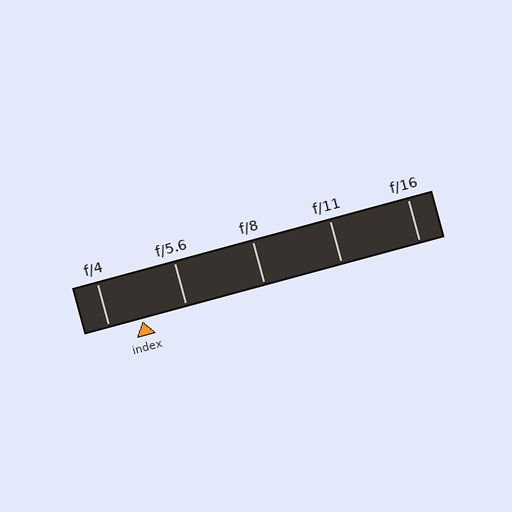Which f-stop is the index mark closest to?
The index mark is closest to f/4.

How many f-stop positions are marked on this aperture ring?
There are 5 f-stop positions marked.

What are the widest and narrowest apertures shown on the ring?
The widest aperture shown is f/4 and the narrowest is f/16.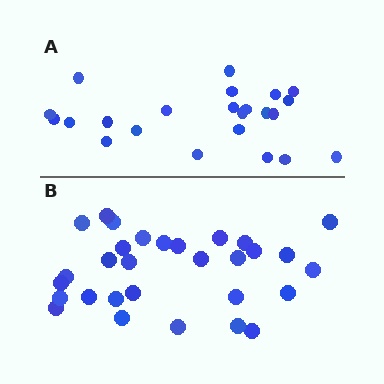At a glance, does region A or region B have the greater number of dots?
Region B (the bottom region) has more dots.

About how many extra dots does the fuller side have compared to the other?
Region B has roughly 8 or so more dots than region A.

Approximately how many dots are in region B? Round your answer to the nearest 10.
About 30 dots.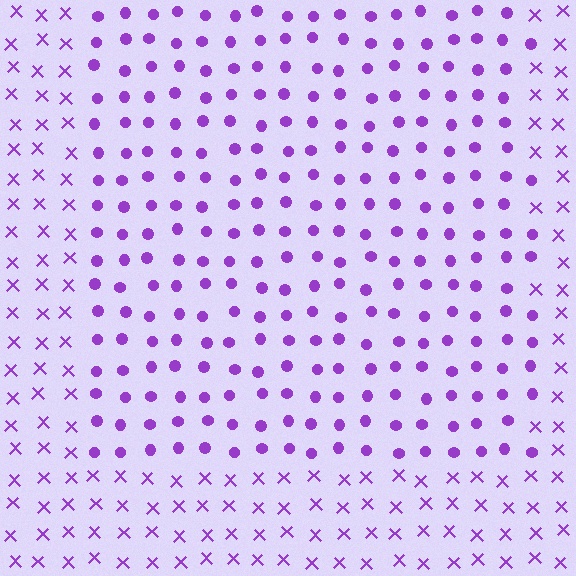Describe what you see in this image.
The image is filled with small purple elements arranged in a uniform grid. A rectangle-shaped region contains circles, while the surrounding area contains X marks. The boundary is defined purely by the change in element shape.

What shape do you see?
I see a rectangle.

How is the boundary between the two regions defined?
The boundary is defined by a change in element shape: circles inside vs. X marks outside. All elements share the same color and spacing.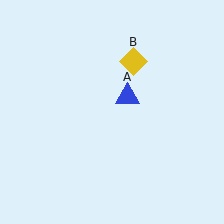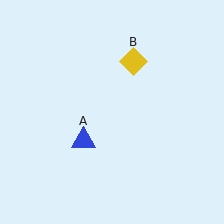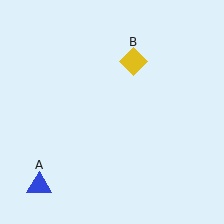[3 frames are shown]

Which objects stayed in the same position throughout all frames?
Yellow diamond (object B) remained stationary.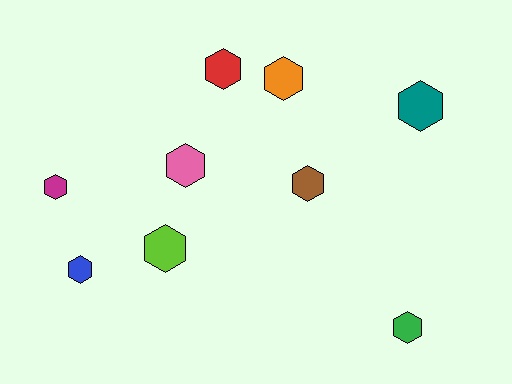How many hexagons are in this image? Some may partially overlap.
There are 9 hexagons.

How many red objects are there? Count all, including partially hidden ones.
There is 1 red object.